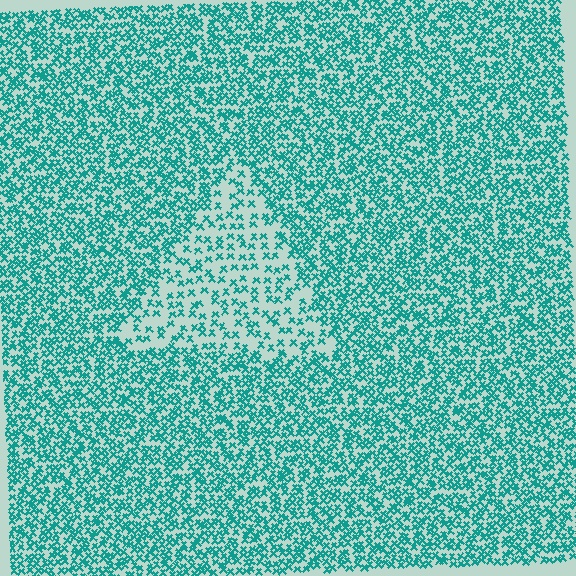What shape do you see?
I see a triangle.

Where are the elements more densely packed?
The elements are more densely packed outside the triangle boundary.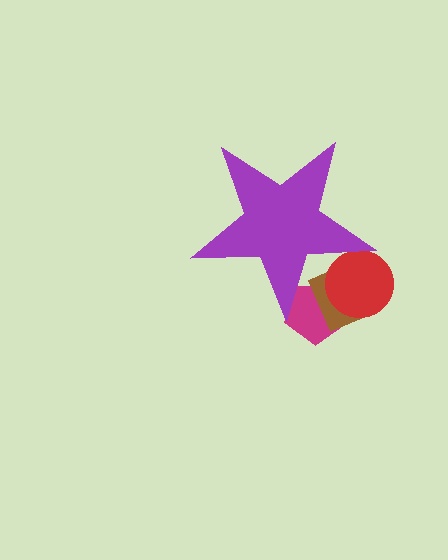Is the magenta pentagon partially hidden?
Yes, the magenta pentagon is partially hidden behind the purple star.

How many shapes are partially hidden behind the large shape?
3 shapes are partially hidden.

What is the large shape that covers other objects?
A purple star.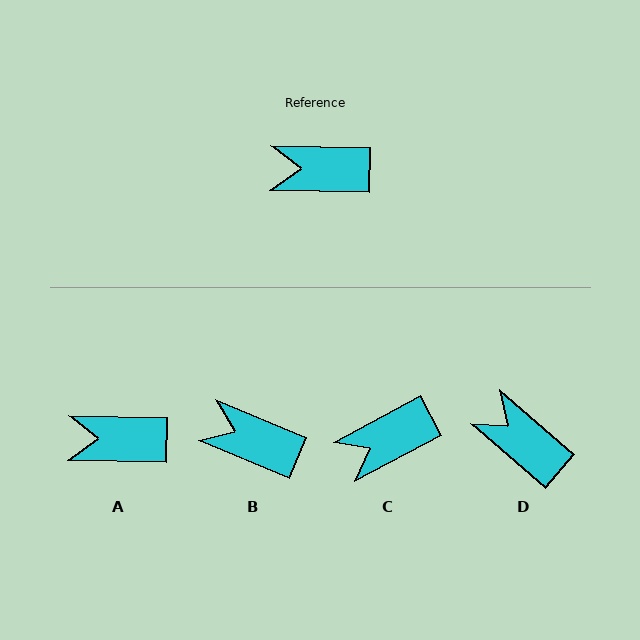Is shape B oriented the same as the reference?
No, it is off by about 21 degrees.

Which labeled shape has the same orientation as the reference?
A.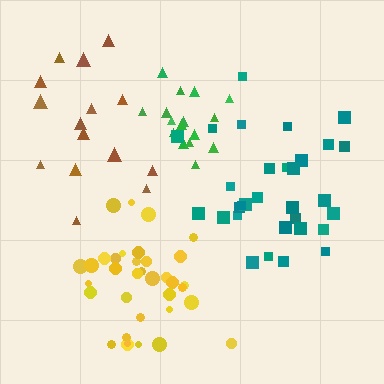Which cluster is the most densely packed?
Yellow.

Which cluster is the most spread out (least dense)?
Brown.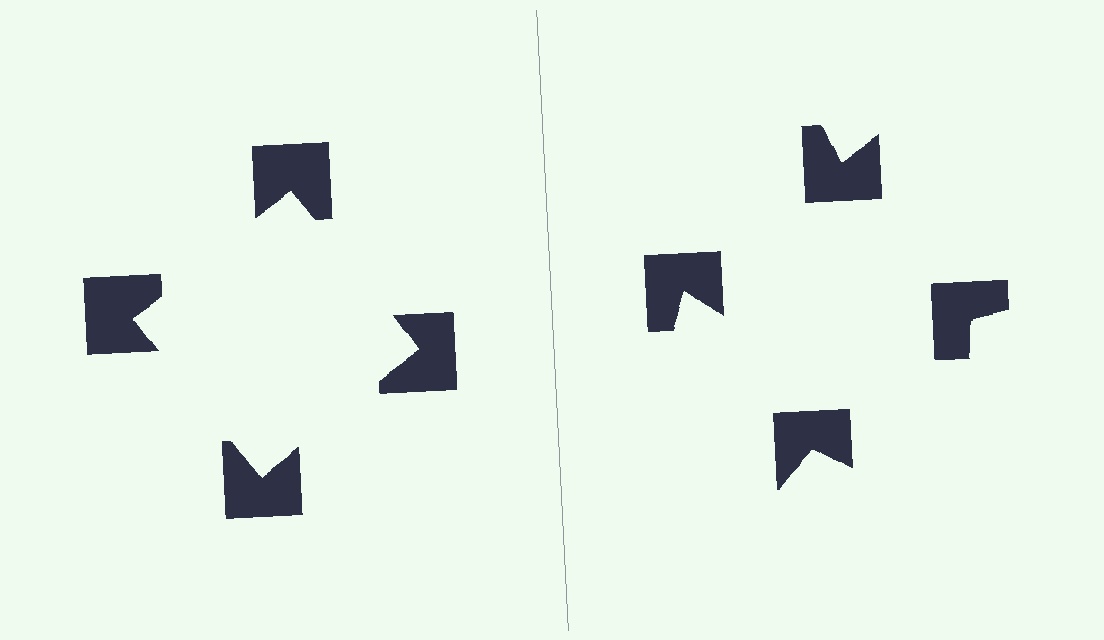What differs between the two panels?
The notched squares are positioned identically on both sides; only the wedge orientations differ. On the left they align to a square; on the right they are misaligned.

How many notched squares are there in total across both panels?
8 — 4 on each side.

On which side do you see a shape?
An illusory square appears on the left side. On the right side the wedge cuts are rotated, so no coherent shape forms.